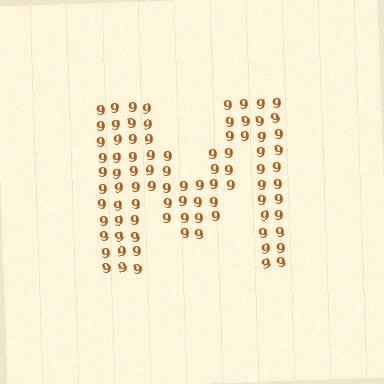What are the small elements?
The small elements are digit 9's.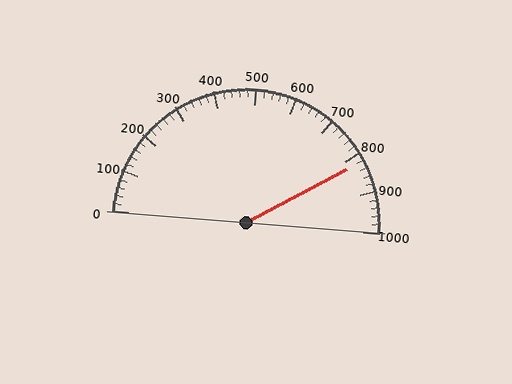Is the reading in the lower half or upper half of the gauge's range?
The reading is in the upper half of the range (0 to 1000).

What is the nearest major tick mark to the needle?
The nearest major tick mark is 800.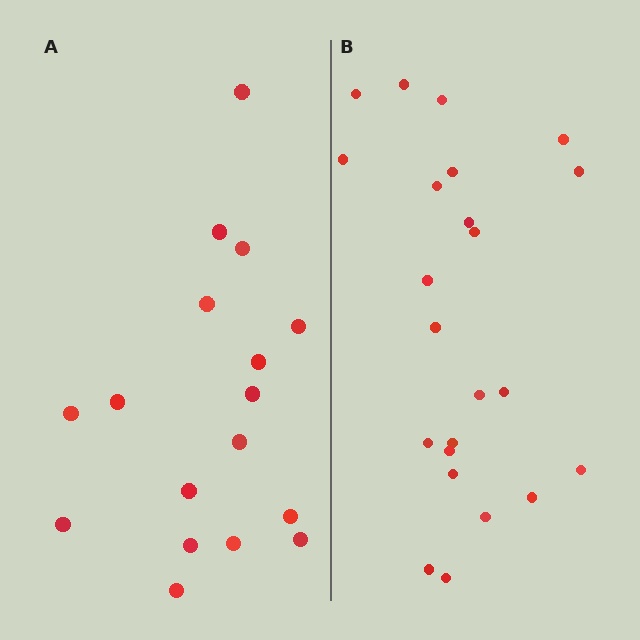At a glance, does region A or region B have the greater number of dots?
Region B (the right region) has more dots.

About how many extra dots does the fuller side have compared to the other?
Region B has about 6 more dots than region A.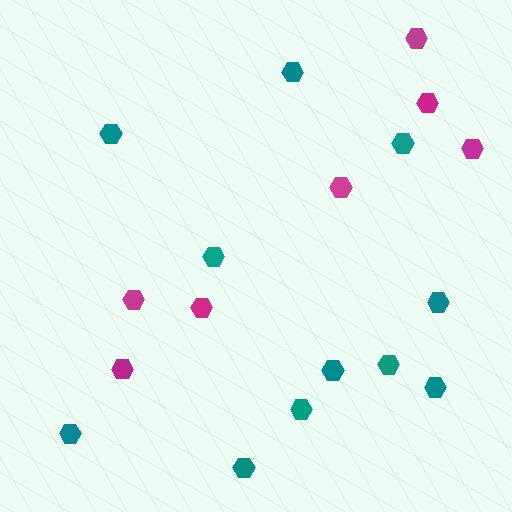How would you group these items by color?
There are 2 groups: one group of teal hexagons (11) and one group of magenta hexagons (7).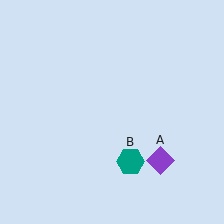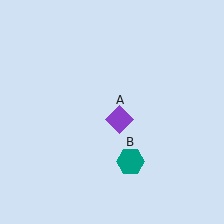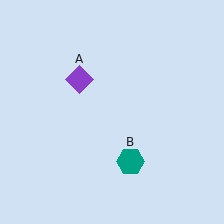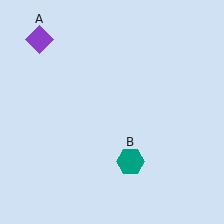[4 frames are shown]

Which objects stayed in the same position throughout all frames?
Teal hexagon (object B) remained stationary.